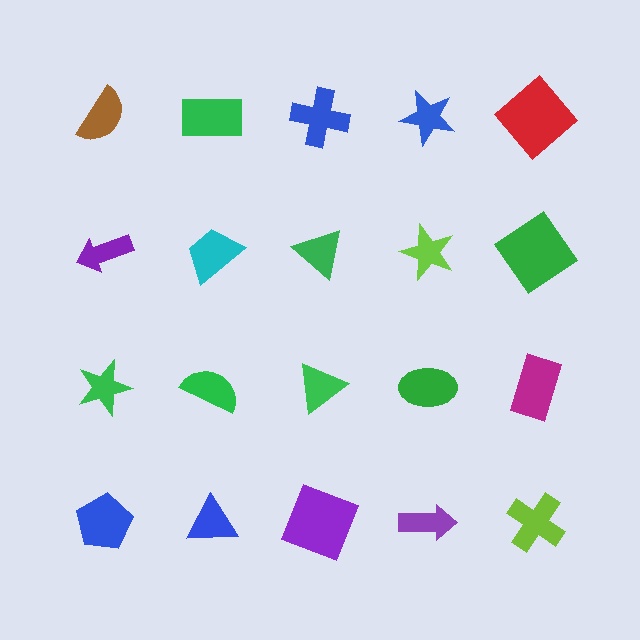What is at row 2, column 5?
A green diamond.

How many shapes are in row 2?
5 shapes.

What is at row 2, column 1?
A purple arrow.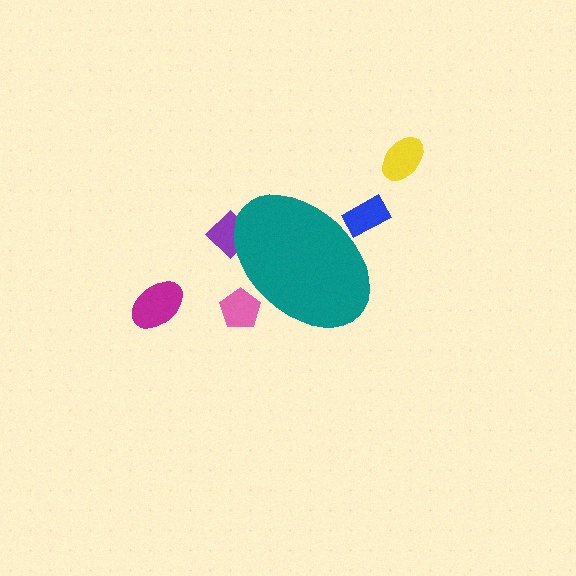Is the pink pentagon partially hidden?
Yes, the pink pentagon is partially hidden behind the teal ellipse.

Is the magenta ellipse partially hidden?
No, the magenta ellipse is fully visible.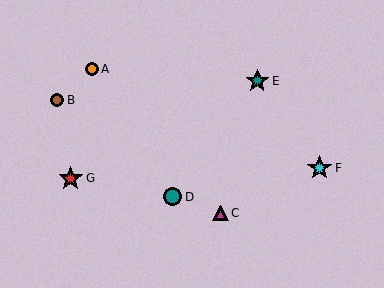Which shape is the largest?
The cyan star (labeled F) is the largest.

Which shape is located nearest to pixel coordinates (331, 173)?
The cyan star (labeled F) at (320, 168) is nearest to that location.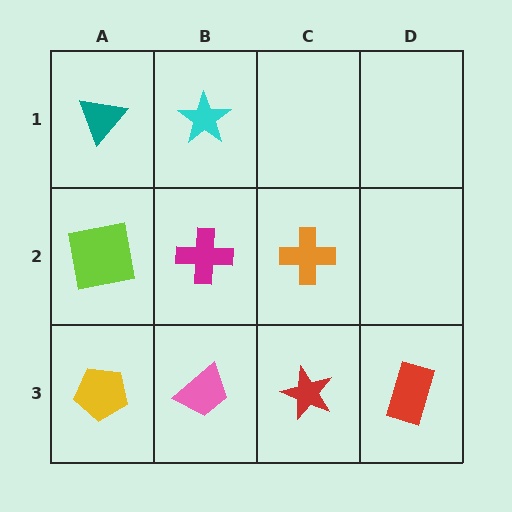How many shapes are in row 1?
2 shapes.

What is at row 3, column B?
A pink trapezoid.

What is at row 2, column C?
An orange cross.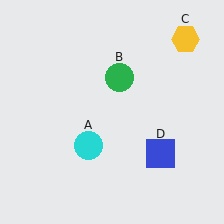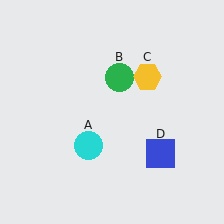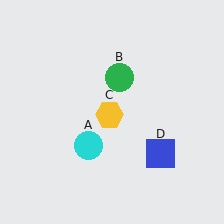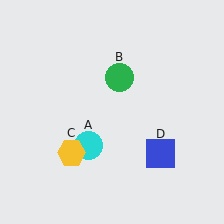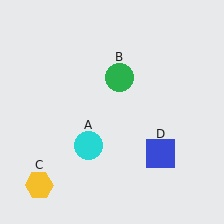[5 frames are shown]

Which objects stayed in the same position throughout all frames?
Cyan circle (object A) and green circle (object B) and blue square (object D) remained stationary.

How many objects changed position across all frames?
1 object changed position: yellow hexagon (object C).